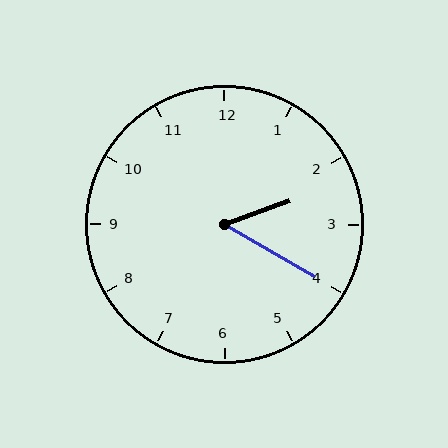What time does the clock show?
2:20.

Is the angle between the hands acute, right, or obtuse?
It is acute.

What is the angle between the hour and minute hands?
Approximately 50 degrees.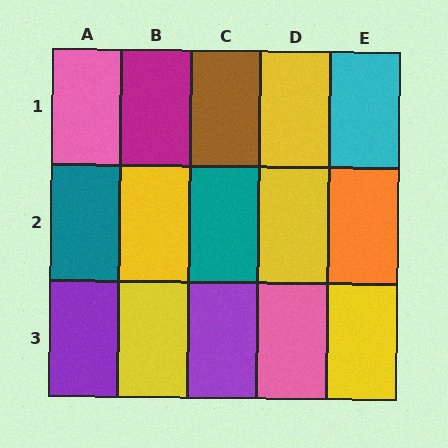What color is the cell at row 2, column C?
Teal.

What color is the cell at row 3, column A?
Purple.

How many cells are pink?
2 cells are pink.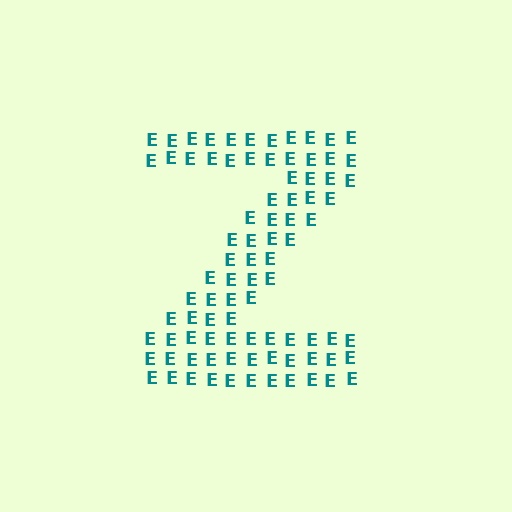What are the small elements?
The small elements are letter E's.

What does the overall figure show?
The overall figure shows the letter Z.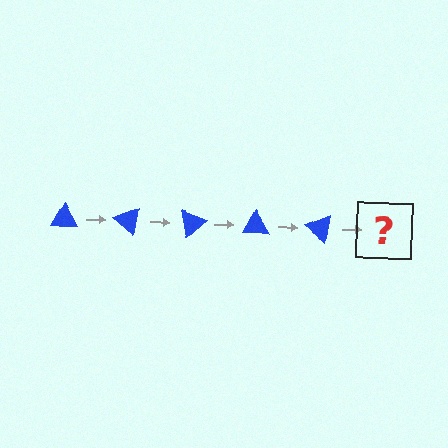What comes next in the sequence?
The next element should be a blue triangle rotated 200 degrees.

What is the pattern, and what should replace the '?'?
The pattern is that the triangle rotates 40 degrees each step. The '?' should be a blue triangle rotated 200 degrees.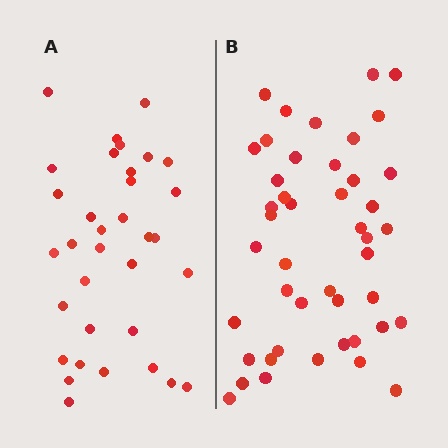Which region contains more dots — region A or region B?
Region B (the right region) has more dots.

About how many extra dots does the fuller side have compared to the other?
Region B has roughly 12 or so more dots than region A.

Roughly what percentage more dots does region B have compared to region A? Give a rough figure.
About 30% more.